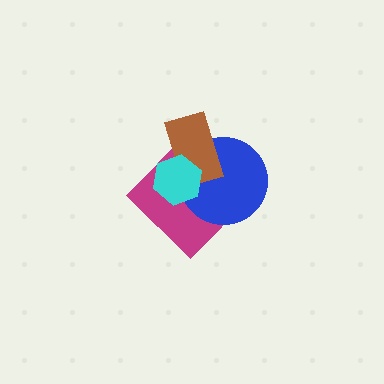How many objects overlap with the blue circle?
3 objects overlap with the blue circle.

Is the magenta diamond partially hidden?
Yes, it is partially covered by another shape.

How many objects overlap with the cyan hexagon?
3 objects overlap with the cyan hexagon.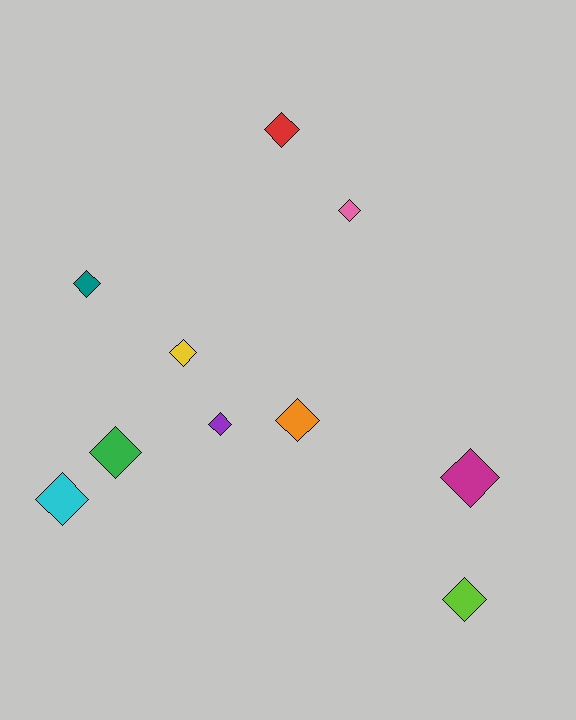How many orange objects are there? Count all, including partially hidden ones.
There is 1 orange object.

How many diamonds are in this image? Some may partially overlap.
There are 10 diamonds.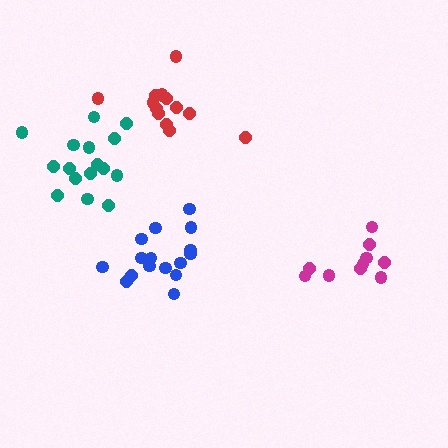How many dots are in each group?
Group 1: 16 dots, Group 2: 16 dots, Group 3: 10 dots, Group 4: 14 dots (56 total).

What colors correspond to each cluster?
The clusters are colored: blue, teal, magenta, red.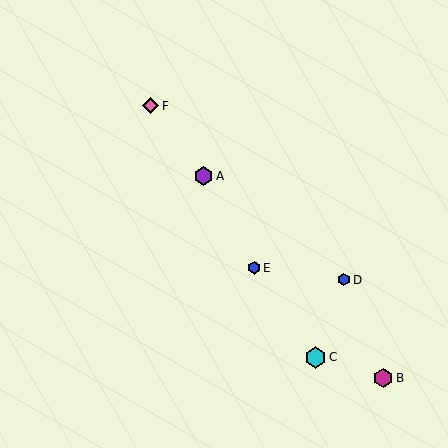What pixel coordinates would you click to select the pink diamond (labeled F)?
Click at (150, 106) to select the pink diamond F.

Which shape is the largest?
The cyan hexagon (labeled C) is the largest.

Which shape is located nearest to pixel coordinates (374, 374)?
The magenta hexagon (labeled B) at (383, 378) is nearest to that location.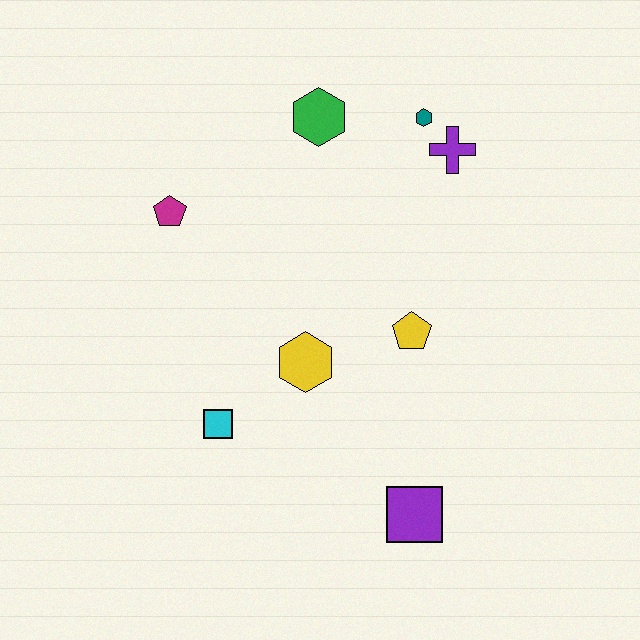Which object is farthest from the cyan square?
The teal hexagon is farthest from the cyan square.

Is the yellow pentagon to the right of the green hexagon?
Yes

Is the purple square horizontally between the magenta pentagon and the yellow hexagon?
No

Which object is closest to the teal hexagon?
The purple cross is closest to the teal hexagon.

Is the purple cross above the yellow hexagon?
Yes